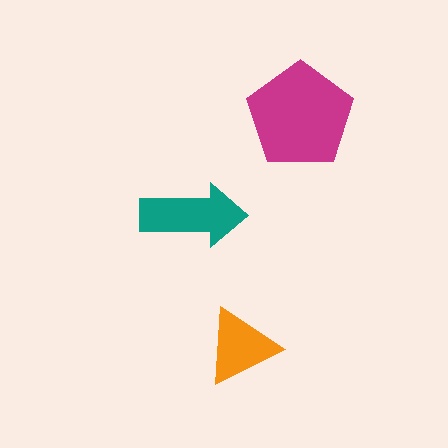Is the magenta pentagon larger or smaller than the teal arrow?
Larger.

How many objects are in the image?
There are 3 objects in the image.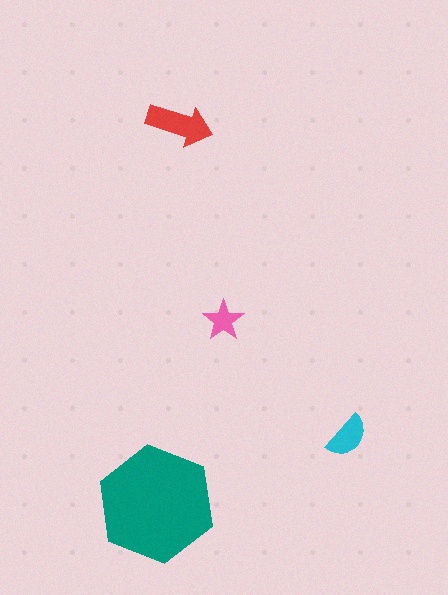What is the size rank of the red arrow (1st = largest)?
2nd.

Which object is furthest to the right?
The cyan semicircle is rightmost.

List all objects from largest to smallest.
The teal hexagon, the red arrow, the cyan semicircle, the pink star.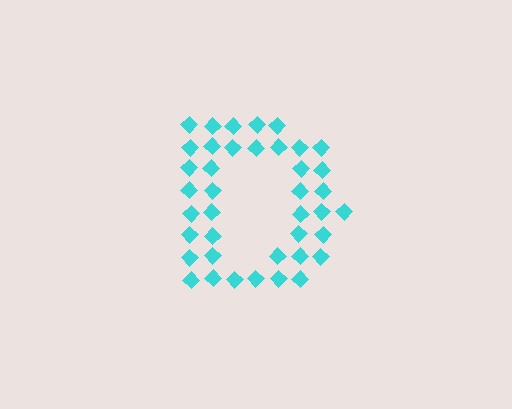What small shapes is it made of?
It is made of small diamonds.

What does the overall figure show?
The overall figure shows the letter D.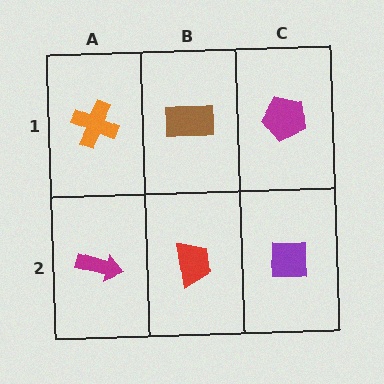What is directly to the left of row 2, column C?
A red trapezoid.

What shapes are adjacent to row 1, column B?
A red trapezoid (row 2, column B), an orange cross (row 1, column A), a magenta pentagon (row 1, column C).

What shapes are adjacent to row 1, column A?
A magenta arrow (row 2, column A), a brown rectangle (row 1, column B).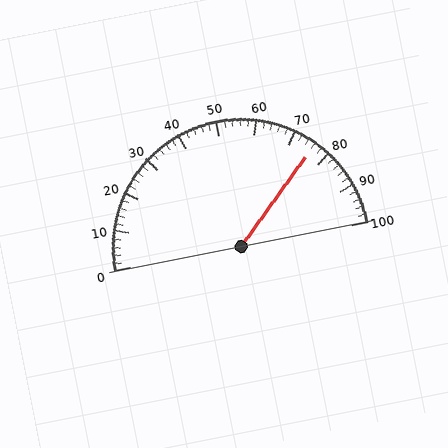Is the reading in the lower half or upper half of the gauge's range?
The reading is in the upper half of the range (0 to 100).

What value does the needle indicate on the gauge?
The needle indicates approximately 76.